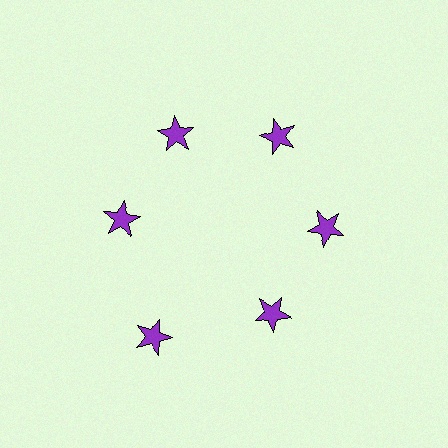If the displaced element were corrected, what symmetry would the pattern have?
It would have 6-fold rotational symmetry — the pattern would map onto itself every 60 degrees.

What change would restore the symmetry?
The symmetry would be restored by moving it inward, back onto the ring so that all 6 stars sit at equal angles and equal distance from the center.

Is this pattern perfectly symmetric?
No. The 6 purple stars are arranged in a ring, but one element near the 7 o'clock position is pushed outward from the center, breaking the 6-fold rotational symmetry.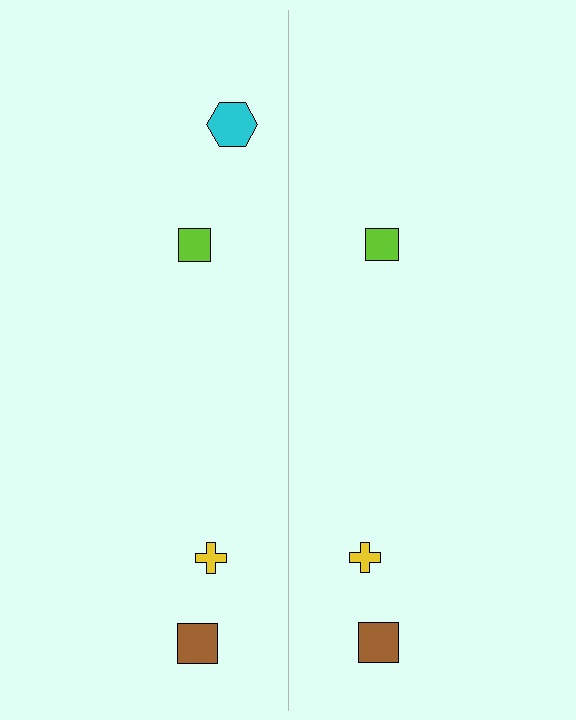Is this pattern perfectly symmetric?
No, the pattern is not perfectly symmetric. A cyan hexagon is missing from the right side.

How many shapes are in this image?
There are 7 shapes in this image.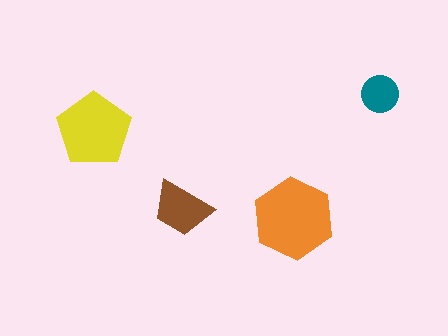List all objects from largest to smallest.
The orange hexagon, the yellow pentagon, the brown trapezoid, the teal circle.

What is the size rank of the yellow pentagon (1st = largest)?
2nd.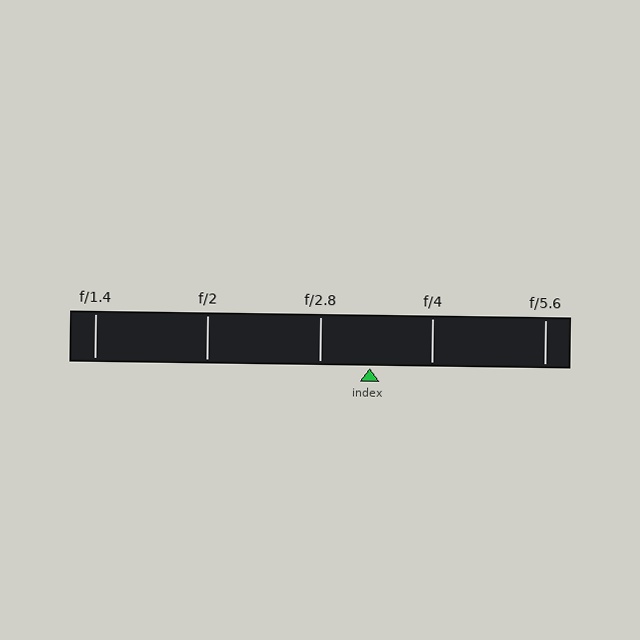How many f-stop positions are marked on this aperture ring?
There are 5 f-stop positions marked.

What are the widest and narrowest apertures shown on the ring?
The widest aperture shown is f/1.4 and the narrowest is f/5.6.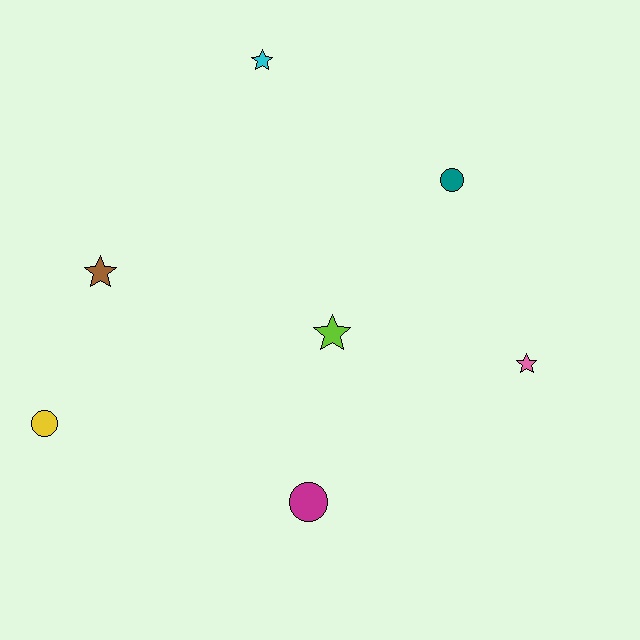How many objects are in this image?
There are 7 objects.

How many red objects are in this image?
There are no red objects.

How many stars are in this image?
There are 4 stars.